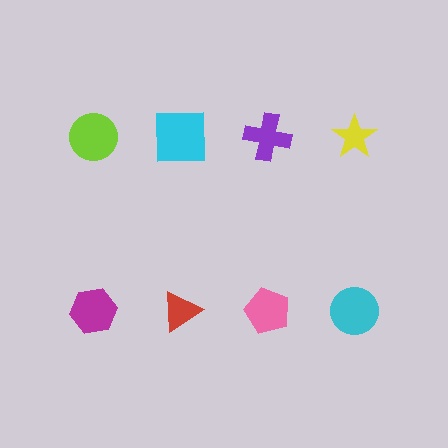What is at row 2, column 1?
A magenta hexagon.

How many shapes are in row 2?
4 shapes.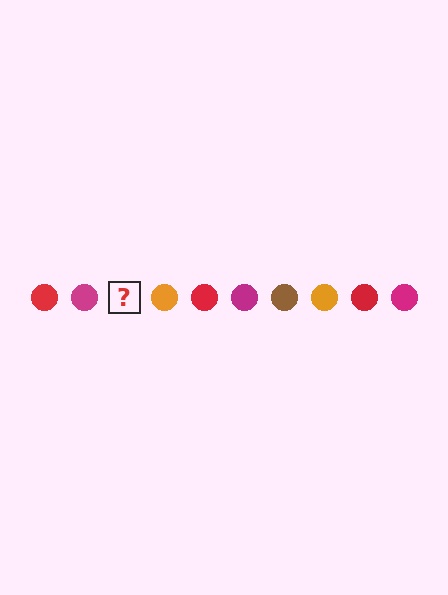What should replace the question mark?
The question mark should be replaced with a brown circle.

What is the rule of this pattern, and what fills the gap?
The rule is that the pattern cycles through red, magenta, brown, orange circles. The gap should be filled with a brown circle.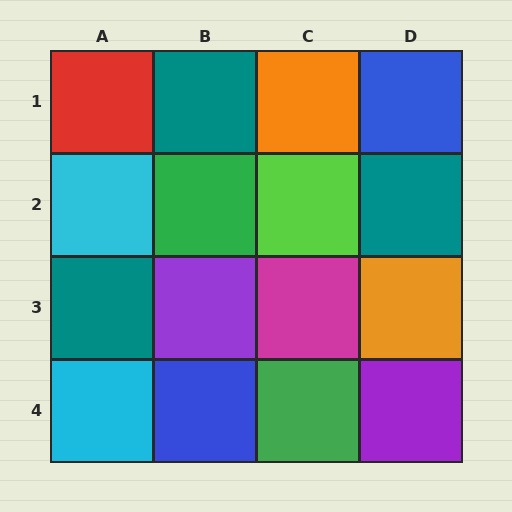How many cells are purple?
2 cells are purple.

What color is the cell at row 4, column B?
Blue.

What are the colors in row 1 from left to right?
Red, teal, orange, blue.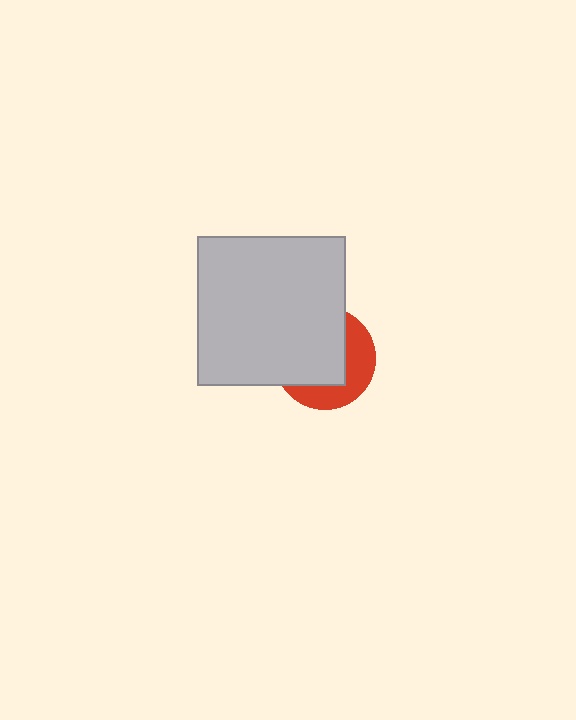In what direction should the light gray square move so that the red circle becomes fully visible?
The light gray square should move toward the upper-left. That is the shortest direction to clear the overlap and leave the red circle fully visible.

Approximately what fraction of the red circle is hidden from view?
Roughly 60% of the red circle is hidden behind the light gray square.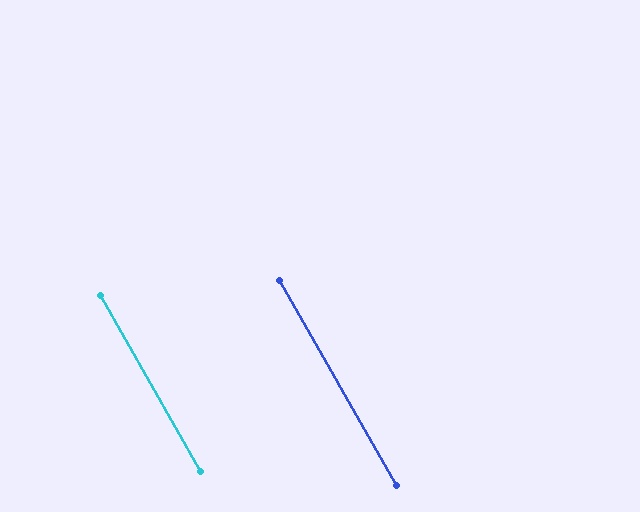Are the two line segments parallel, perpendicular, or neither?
Parallel — their directions differ by only 0.1°.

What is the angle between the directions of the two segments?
Approximately 0 degrees.